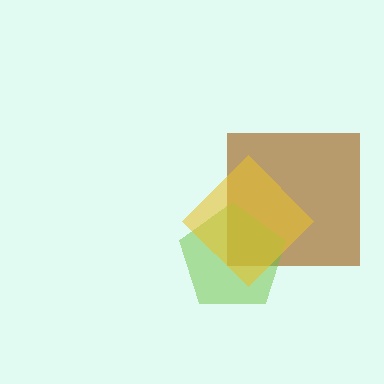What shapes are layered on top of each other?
The layered shapes are: a brown square, a lime pentagon, a yellow diamond.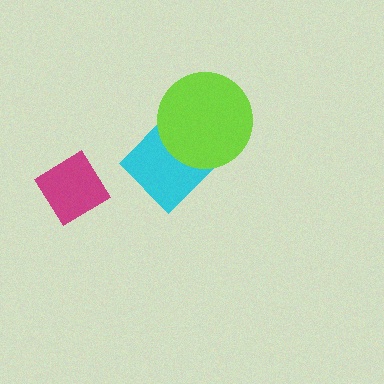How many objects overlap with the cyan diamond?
1 object overlaps with the cyan diamond.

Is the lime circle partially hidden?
No, no other shape covers it.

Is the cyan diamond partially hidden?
Yes, it is partially covered by another shape.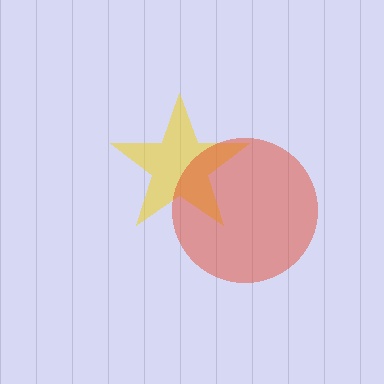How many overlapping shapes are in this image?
There are 2 overlapping shapes in the image.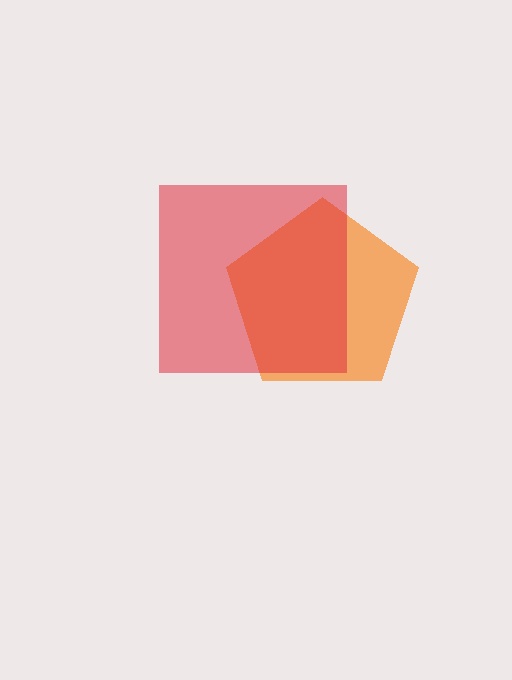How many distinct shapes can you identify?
There are 2 distinct shapes: an orange pentagon, a red square.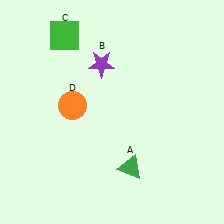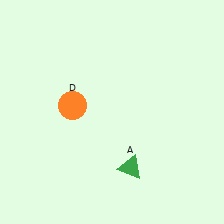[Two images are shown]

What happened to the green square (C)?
The green square (C) was removed in Image 2. It was in the top-left area of Image 1.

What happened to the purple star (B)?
The purple star (B) was removed in Image 2. It was in the top-left area of Image 1.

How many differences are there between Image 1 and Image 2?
There are 2 differences between the two images.